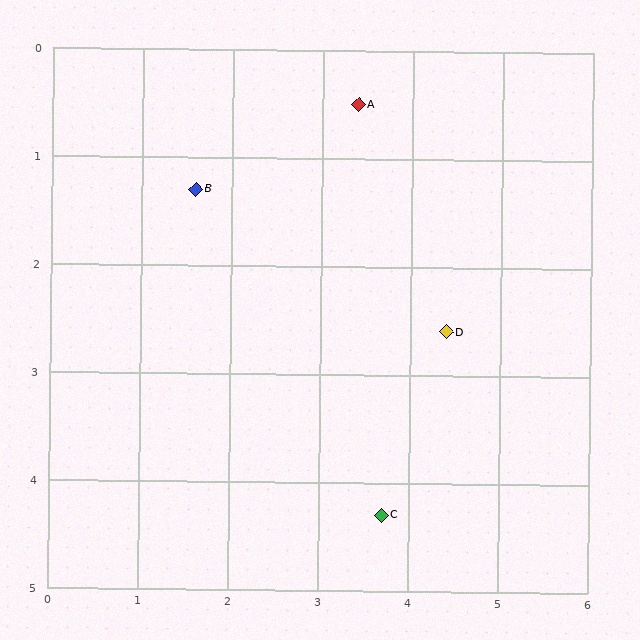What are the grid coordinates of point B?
Point B is at approximately (1.6, 1.3).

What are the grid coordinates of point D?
Point D is at approximately (4.4, 2.6).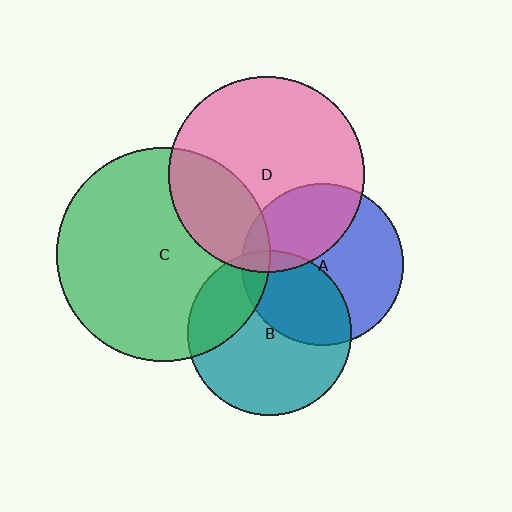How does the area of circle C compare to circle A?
Approximately 1.8 times.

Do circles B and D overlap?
Yes.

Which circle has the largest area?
Circle C (green).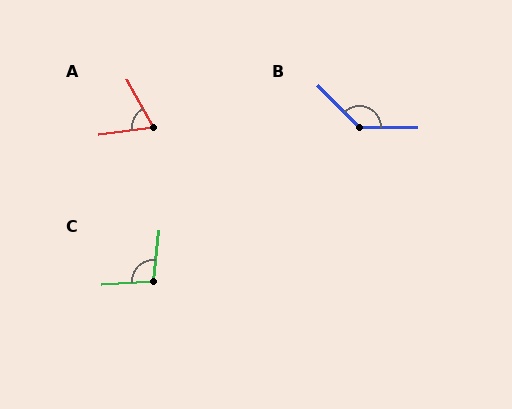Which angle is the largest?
B, at approximately 135 degrees.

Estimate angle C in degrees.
Approximately 99 degrees.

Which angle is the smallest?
A, at approximately 69 degrees.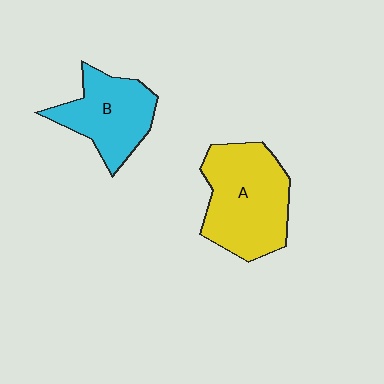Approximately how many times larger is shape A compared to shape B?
Approximately 1.4 times.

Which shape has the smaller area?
Shape B (cyan).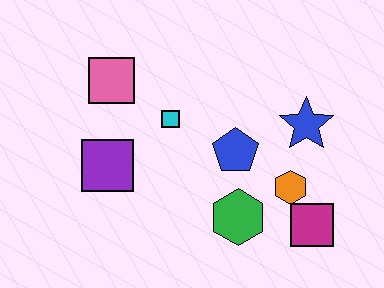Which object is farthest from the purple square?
The magenta square is farthest from the purple square.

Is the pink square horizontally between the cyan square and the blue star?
No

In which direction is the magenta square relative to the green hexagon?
The magenta square is to the right of the green hexagon.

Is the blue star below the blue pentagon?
No